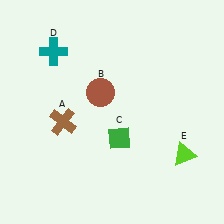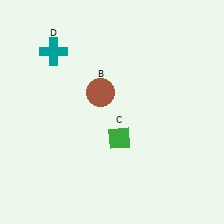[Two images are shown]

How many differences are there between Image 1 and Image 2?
There are 2 differences between the two images.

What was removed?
The lime triangle (E), the brown cross (A) were removed in Image 2.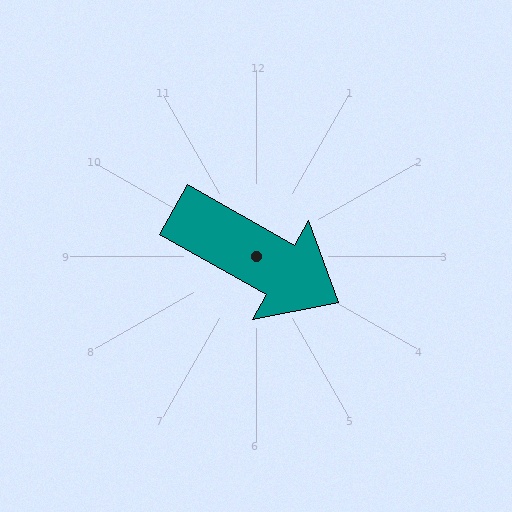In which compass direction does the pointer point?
Southeast.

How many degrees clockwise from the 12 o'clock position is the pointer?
Approximately 119 degrees.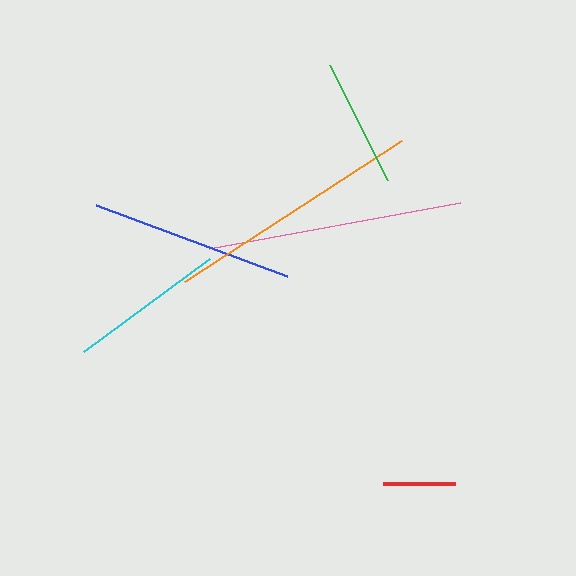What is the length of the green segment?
The green segment is approximately 129 pixels long.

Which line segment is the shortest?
The red line is the shortest at approximately 73 pixels.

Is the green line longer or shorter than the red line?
The green line is longer than the red line.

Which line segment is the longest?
The orange line is the longest at approximately 258 pixels.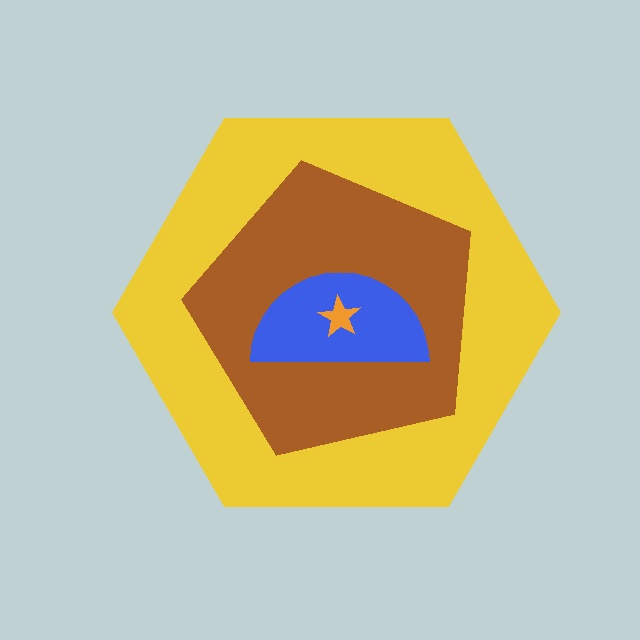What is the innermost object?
The orange star.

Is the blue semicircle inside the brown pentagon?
Yes.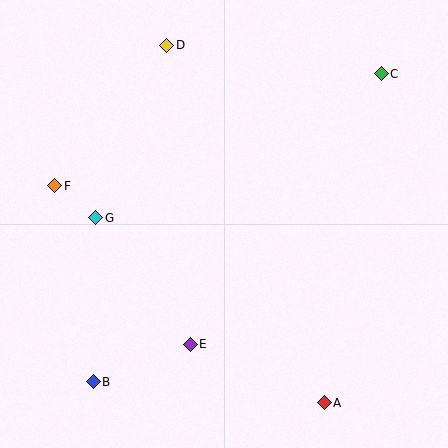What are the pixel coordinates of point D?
Point D is at (167, 45).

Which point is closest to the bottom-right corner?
Point A is closest to the bottom-right corner.